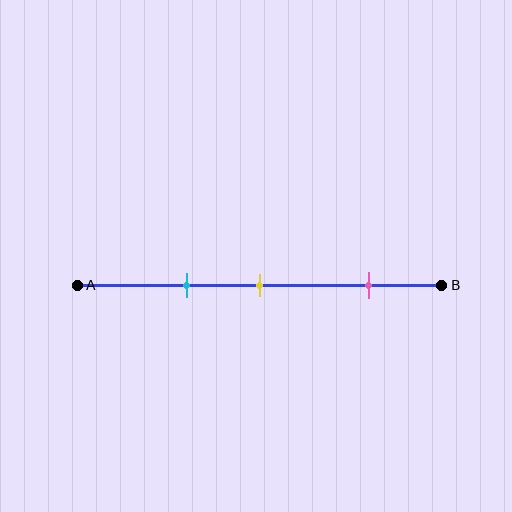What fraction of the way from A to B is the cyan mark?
The cyan mark is approximately 30% (0.3) of the way from A to B.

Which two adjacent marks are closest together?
The cyan and yellow marks are the closest adjacent pair.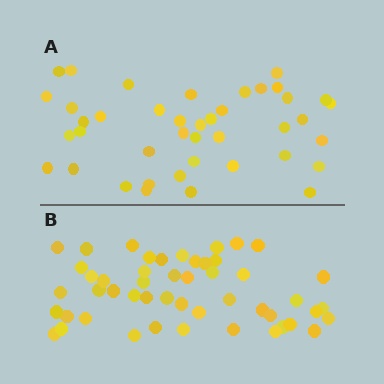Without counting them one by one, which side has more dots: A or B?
Region B (the bottom region) has more dots.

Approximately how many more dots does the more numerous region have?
Region B has roughly 8 or so more dots than region A.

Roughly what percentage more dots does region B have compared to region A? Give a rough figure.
About 20% more.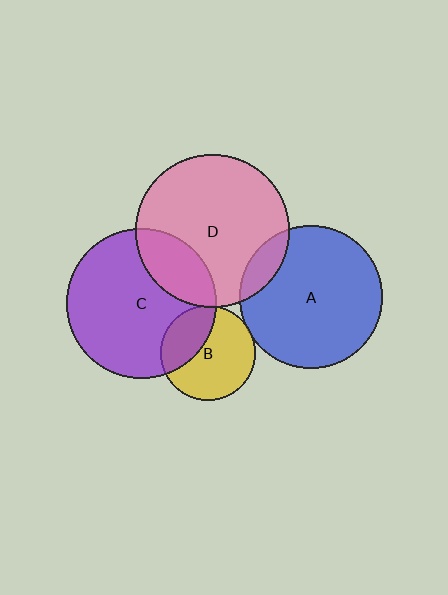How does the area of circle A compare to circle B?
Approximately 2.3 times.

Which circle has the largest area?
Circle D (pink).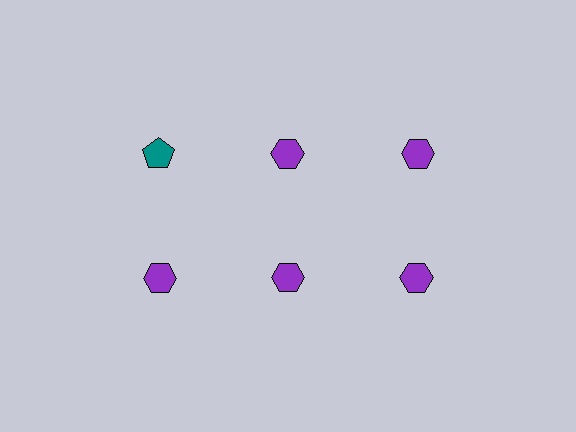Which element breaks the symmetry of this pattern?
The teal pentagon in the top row, leftmost column breaks the symmetry. All other shapes are purple hexagons.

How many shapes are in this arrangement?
There are 6 shapes arranged in a grid pattern.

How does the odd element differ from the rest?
It differs in both color (teal instead of purple) and shape (pentagon instead of hexagon).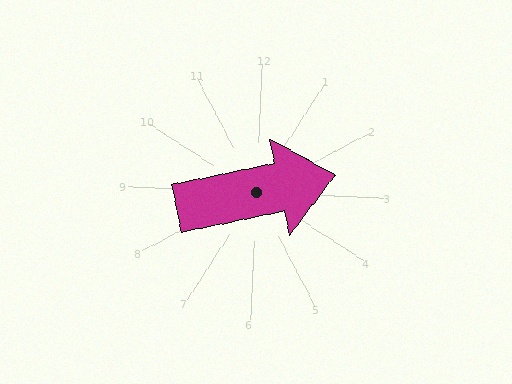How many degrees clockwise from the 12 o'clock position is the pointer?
Approximately 76 degrees.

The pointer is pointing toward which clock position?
Roughly 3 o'clock.